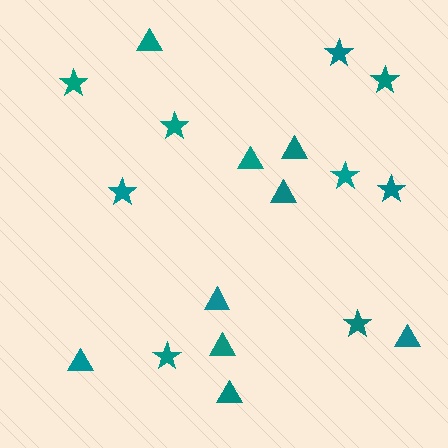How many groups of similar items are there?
There are 2 groups: one group of stars (9) and one group of triangles (9).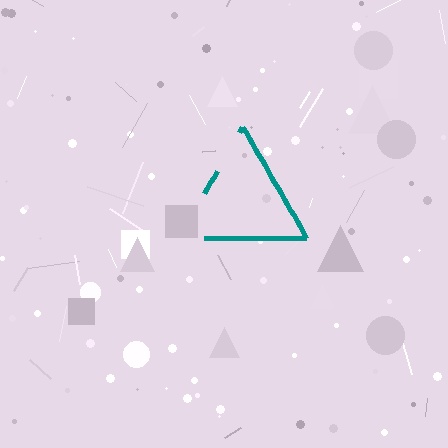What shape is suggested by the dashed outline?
The dashed outline suggests a triangle.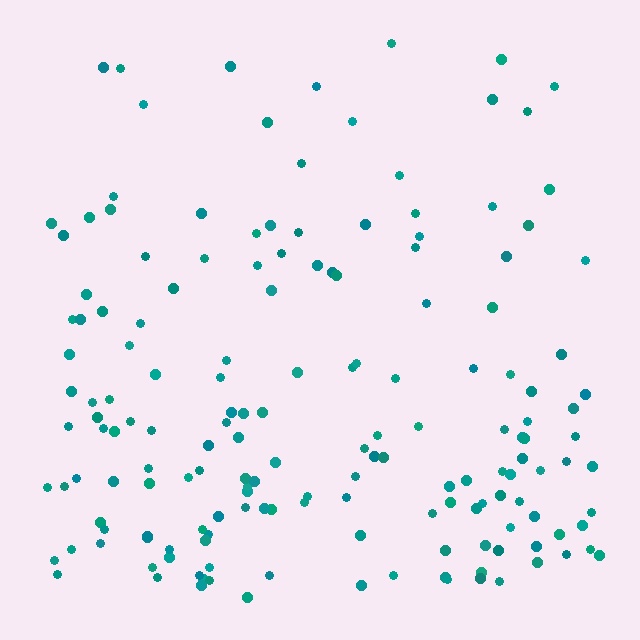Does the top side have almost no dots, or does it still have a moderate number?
Still a moderate number, just noticeably fewer than the bottom.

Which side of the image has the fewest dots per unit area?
The top.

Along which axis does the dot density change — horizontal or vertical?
Vertical.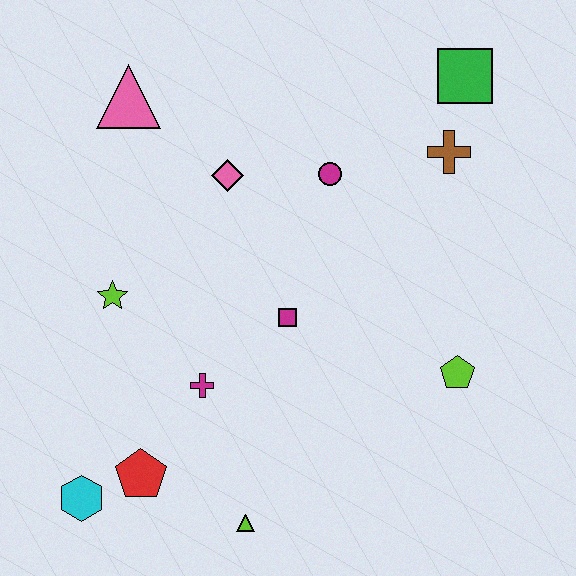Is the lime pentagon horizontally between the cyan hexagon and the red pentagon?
No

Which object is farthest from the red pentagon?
The green square is farthest from the red pentagon.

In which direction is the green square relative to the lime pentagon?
The green square is above the lime pentagon.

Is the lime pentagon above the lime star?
No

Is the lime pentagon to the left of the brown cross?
No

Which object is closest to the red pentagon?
The cyan hexagon is closest to the red pentagon.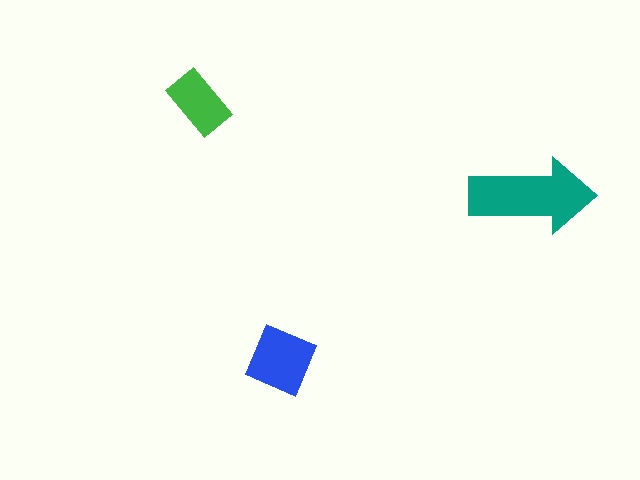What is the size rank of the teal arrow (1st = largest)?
1st.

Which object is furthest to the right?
The teal arrow is rightmost.